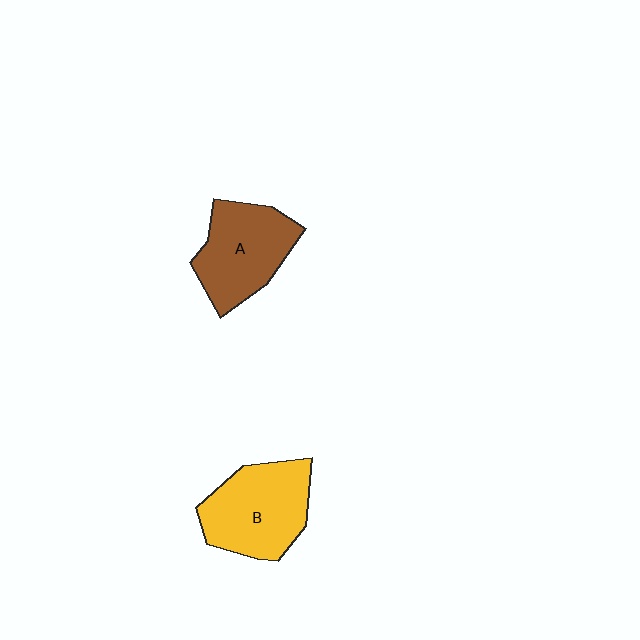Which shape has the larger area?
Shape B (yellow).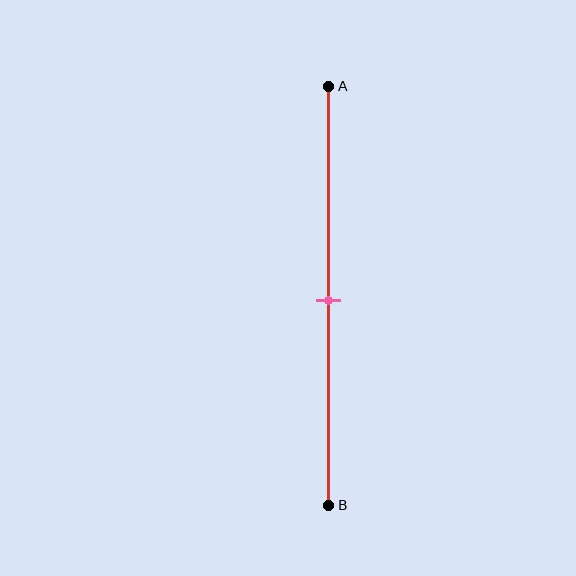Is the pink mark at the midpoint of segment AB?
Yes, the mark is approximately at the midpoint.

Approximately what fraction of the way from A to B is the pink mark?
The pink mark is approximately 50% of the way from A to B.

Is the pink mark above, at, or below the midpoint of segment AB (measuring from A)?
The pink mark is approximately at the midpoint of segment AB.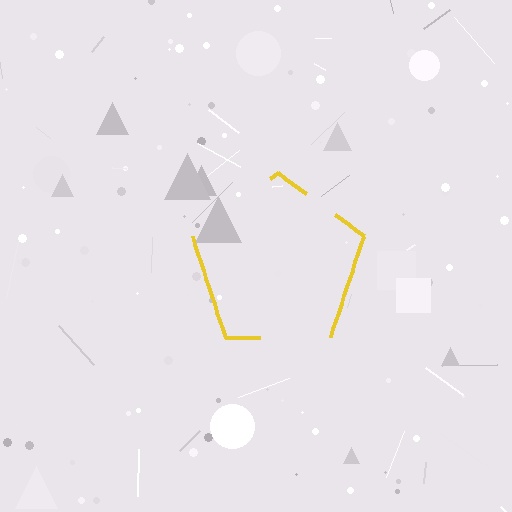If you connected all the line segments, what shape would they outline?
They would outline a pentagon.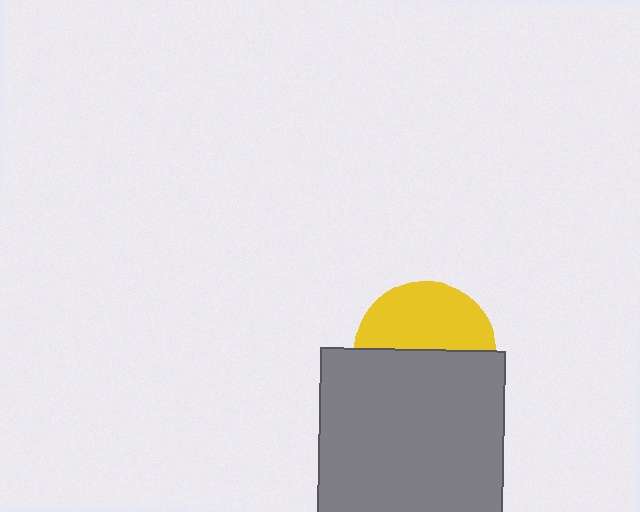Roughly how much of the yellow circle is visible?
About half of it is visible (roughly 48%).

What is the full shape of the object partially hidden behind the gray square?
The partially hidden object is a yellow circle.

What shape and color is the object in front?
The object in front is a gray square.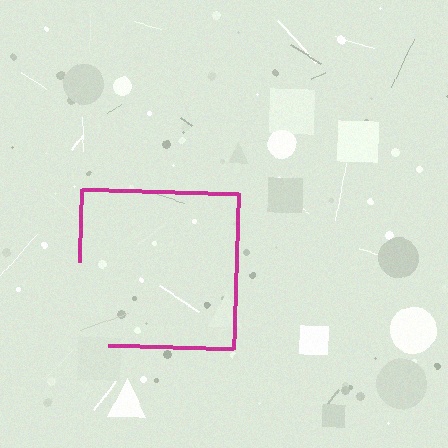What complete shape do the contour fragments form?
The contour fragments form a square.